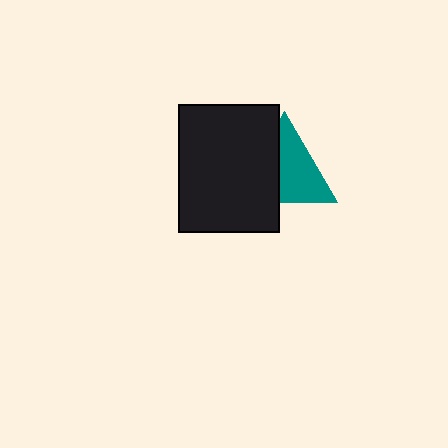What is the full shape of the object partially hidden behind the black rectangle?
The partially hidden object is a teal triangle.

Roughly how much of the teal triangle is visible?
About half of it is visible (roughly 59%).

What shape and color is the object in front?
The object in front is a black rectangle.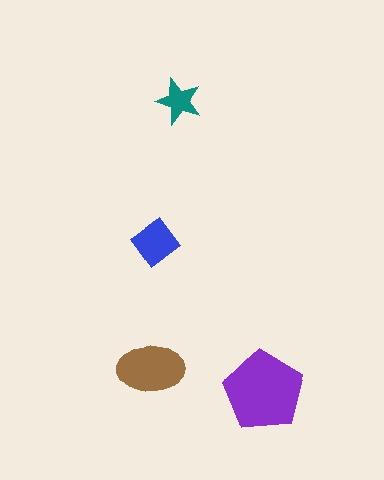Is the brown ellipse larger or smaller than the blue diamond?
Larger.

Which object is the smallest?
The teal star.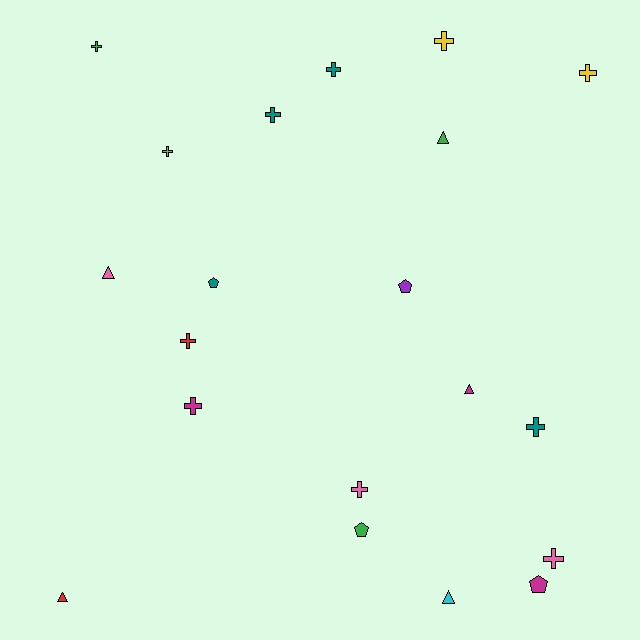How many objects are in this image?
There are 20 objects.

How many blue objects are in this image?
There are no blue objects.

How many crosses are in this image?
There are 11 crosses.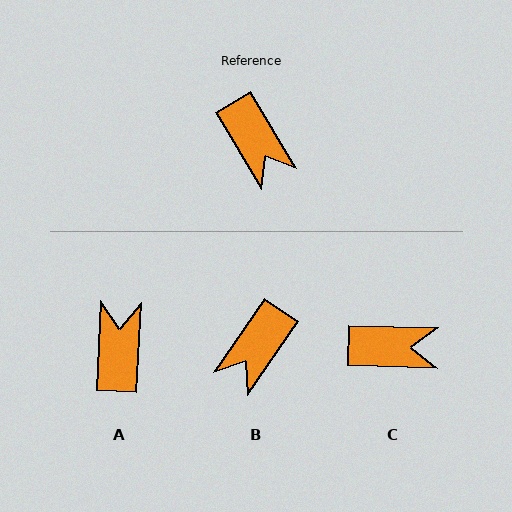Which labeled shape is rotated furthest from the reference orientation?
A, about 146 degrees away.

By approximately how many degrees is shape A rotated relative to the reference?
Approximately 146 degrees counter-clockwise.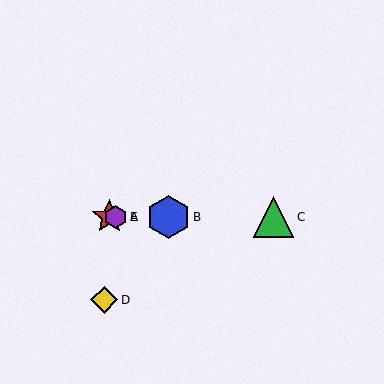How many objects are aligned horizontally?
4 objects (A, B, C, E) are aligned horizontally.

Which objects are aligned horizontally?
Objects A, B, C, E are aligned horizontally.